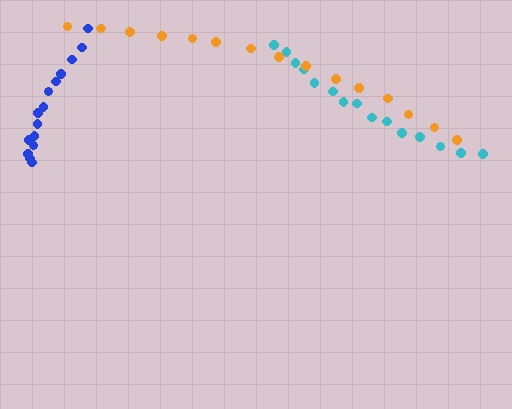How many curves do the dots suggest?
There are 3 distinct paths.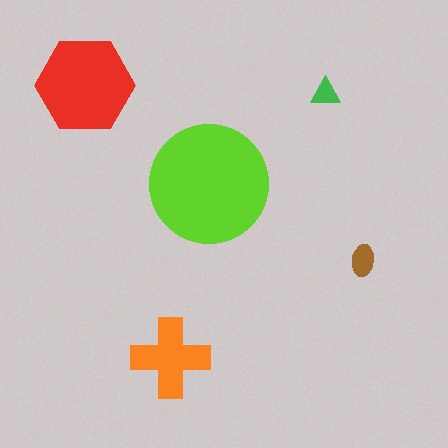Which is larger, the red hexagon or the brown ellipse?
The red hexagon.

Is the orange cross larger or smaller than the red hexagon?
Smaller.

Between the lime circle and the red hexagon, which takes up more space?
The lime circle.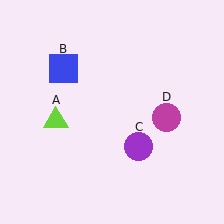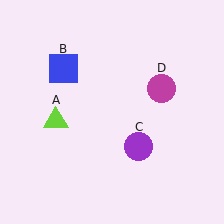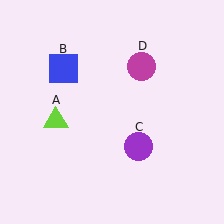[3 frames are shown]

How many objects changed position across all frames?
1 object changed position: magenta circle (object D).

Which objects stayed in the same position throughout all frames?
Lime triangle (object A) and blue square (object B) and purple circle (object C) remained stationary.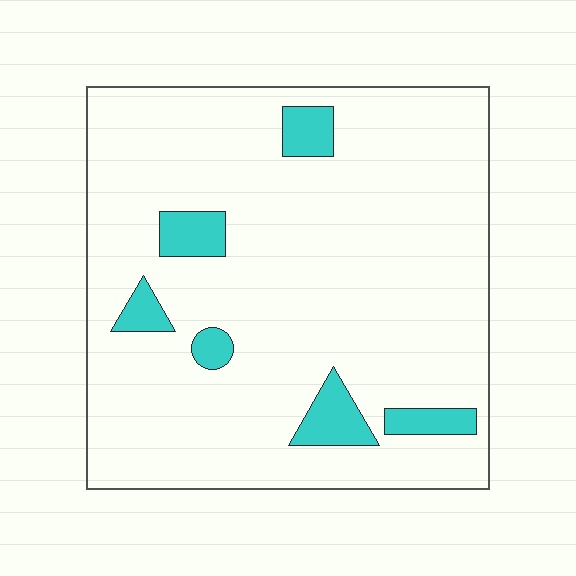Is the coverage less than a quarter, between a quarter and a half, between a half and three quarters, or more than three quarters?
Less than a quarter.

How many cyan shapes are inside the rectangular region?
6.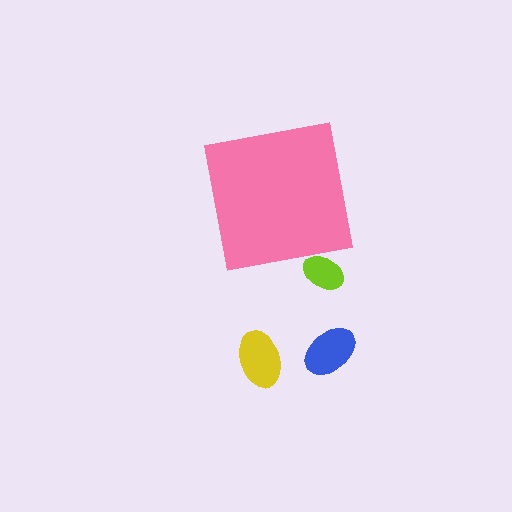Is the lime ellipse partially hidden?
Yes, the lime ellipse is partially hidden behind the pink square.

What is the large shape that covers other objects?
A pink square.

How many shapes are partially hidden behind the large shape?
1 shape is partially hidden.